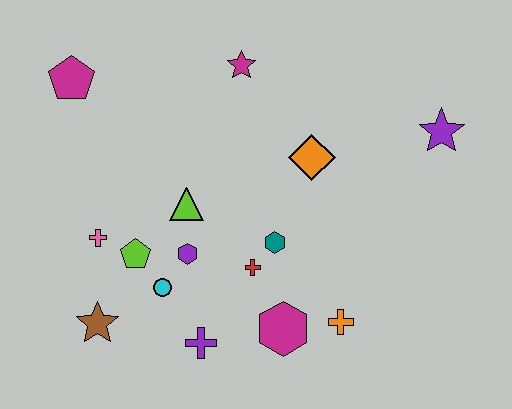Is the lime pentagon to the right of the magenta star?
No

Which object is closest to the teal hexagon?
The red cross is closest to the teal hexagon.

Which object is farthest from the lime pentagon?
The purple star is farthest from the lime pentagon.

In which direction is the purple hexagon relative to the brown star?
The purple hexagon is to the right of the brown star.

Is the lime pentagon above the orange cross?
Yes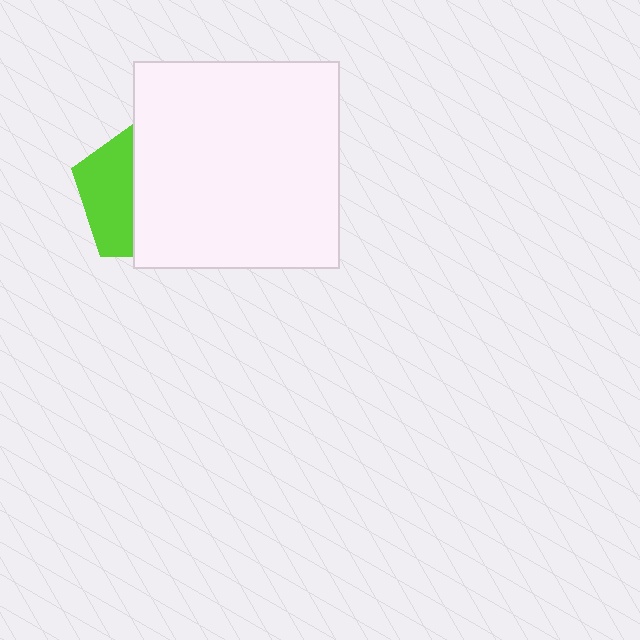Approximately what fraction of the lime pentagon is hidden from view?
Roughly 62% of the lime pentagon is hidden behind the white square.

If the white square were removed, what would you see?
You would see the complete lime pentagon.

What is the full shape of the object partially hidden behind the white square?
The partially hidden object is a lime pentagon.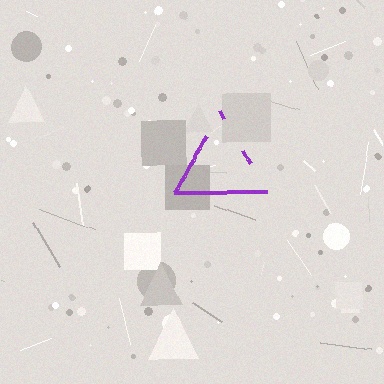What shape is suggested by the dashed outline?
The dashed outline suggests a triangle.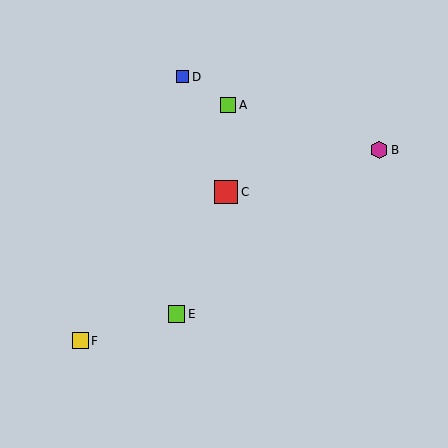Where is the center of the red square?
The center of the red square is at (226, 192).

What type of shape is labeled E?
Shape E is a lime square.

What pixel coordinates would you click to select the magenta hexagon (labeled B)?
Click at (379, 150) to select the magenta hexagon B.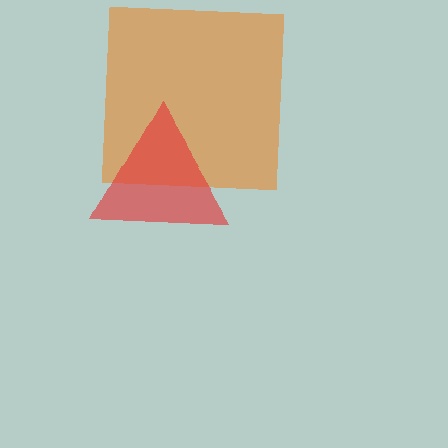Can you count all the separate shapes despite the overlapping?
Yes, there are 2 separate shapes.